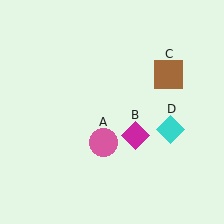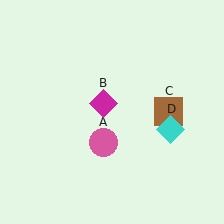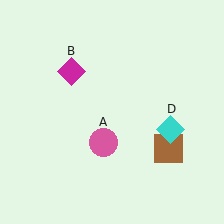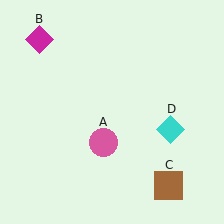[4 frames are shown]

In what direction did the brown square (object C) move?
The brown square (object C) moved down.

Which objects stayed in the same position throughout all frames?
Pink circle (object A) and cyan diamond (object D) remained stationary.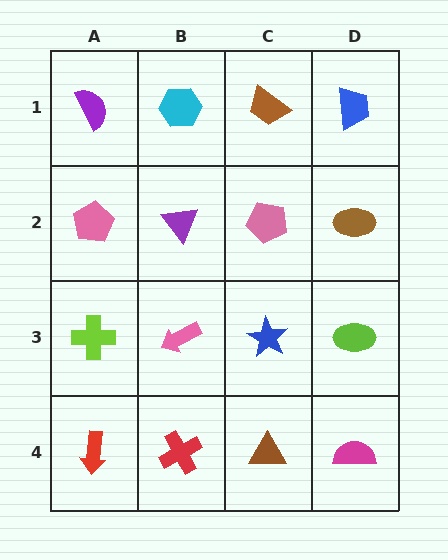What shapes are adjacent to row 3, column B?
A purple triangle (row 2, column B), a red cross (row 4, column B), a lime cross (row 3, column A), a blue star (row 3, column C).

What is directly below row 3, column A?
A red arrow.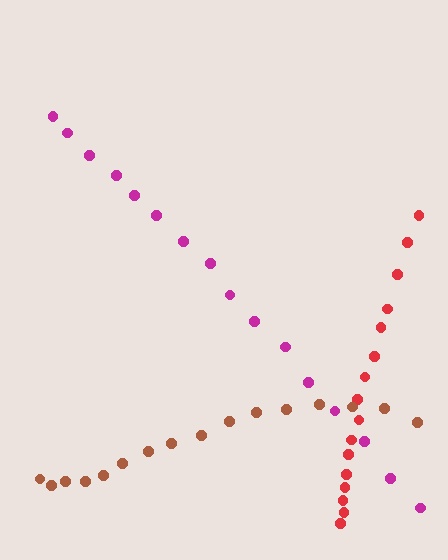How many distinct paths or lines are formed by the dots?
There are 3 distinct paths.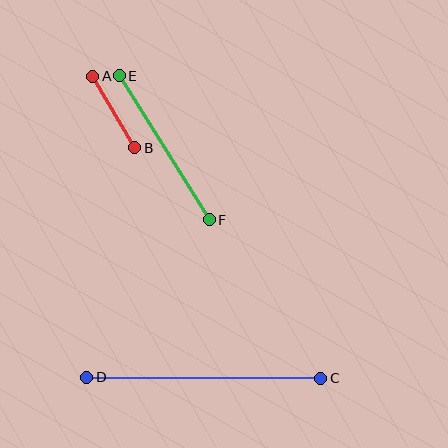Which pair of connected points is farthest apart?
Points C and D are farthest apart.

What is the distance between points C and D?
The distance is approximately 234 pixels.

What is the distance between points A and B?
The distance is approximately 83 pixels.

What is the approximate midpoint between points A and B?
The midpoint is at approximately (114, 112) pixels.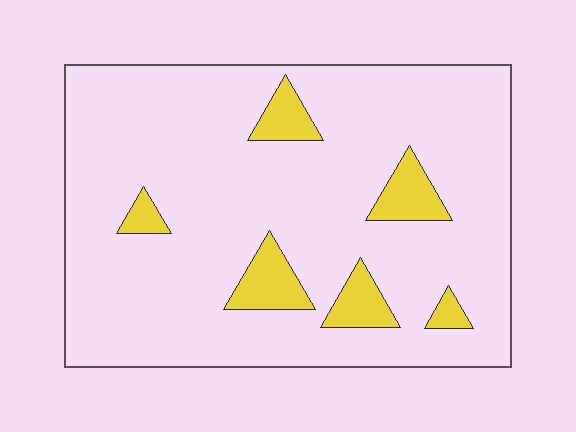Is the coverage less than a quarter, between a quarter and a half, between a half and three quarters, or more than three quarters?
Less than a quarter.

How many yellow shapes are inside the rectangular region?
6.